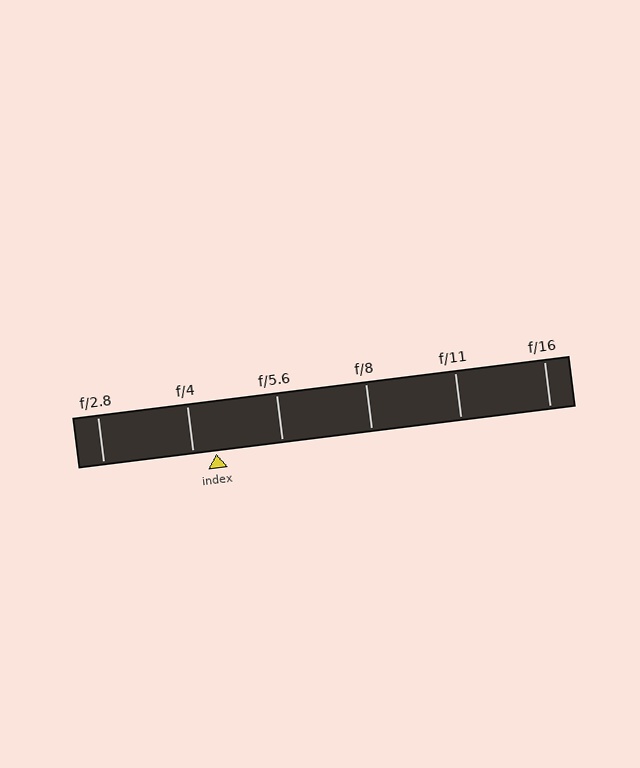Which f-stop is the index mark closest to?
The index mark is closest to f/4.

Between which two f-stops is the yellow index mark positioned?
The index mark is between f/4 and f/5.6.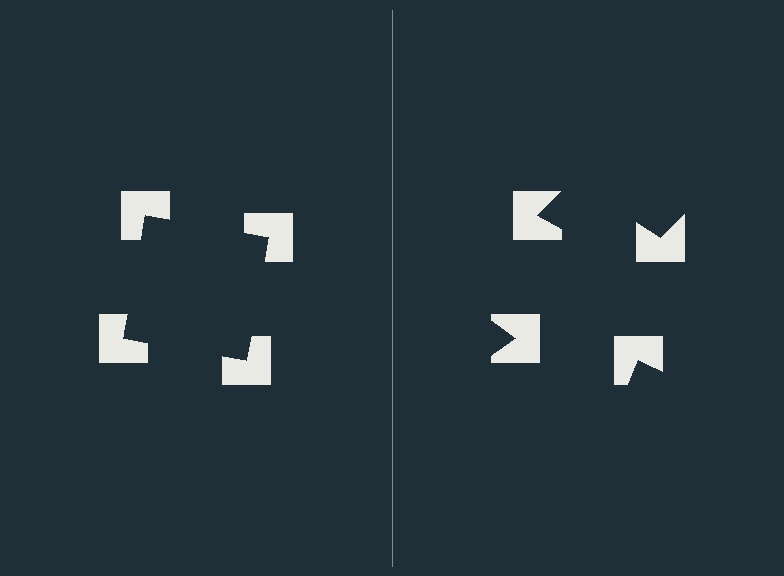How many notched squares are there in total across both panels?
8 — 4 on each side.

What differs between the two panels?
The notched squares are positioned identically on both sides; only the wedge orientations differ. On the left they align to a square; on the right they are misaligned.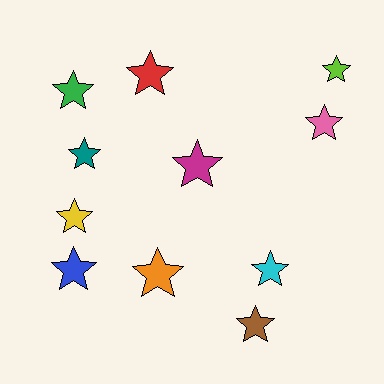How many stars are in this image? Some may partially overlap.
There are 11 stars.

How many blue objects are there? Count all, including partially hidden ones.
There is 1 blue object.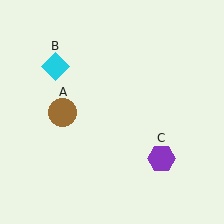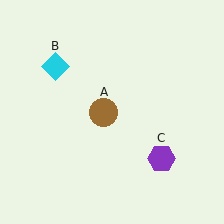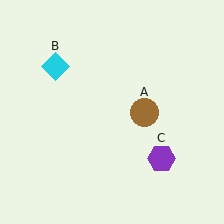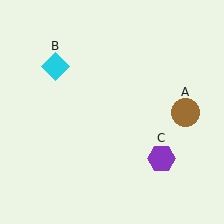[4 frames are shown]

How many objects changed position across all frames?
1 object changed position: brown circle (object A).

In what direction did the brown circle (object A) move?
The brown circle (object A) moved right.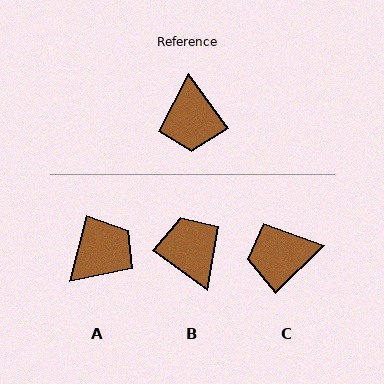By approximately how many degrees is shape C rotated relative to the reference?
Approximately 82 degrees clockwise.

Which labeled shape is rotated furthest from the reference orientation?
B, about 162 degrees away.